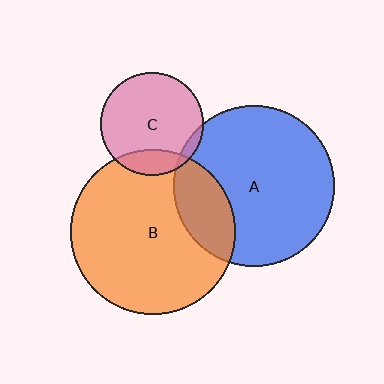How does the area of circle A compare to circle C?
Approximately 2.4 times.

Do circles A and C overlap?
Yes.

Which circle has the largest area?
Circle B (orange).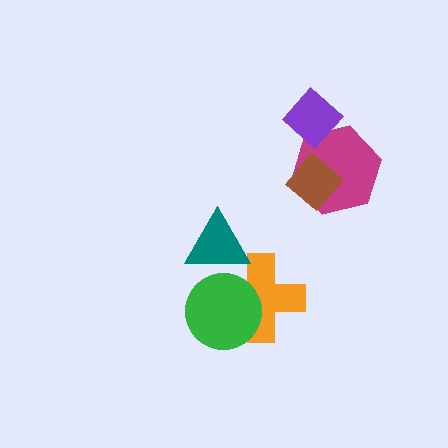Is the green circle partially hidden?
Yes, it is partially covered by another shape.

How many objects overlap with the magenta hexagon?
2 objects overlap with the magenta hexagon.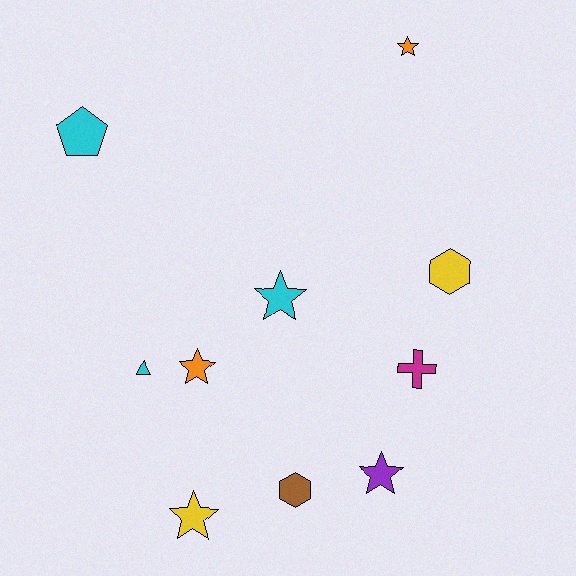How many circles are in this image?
There are no circles.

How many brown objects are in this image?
There is 1 brown object.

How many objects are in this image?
There are 10 objects.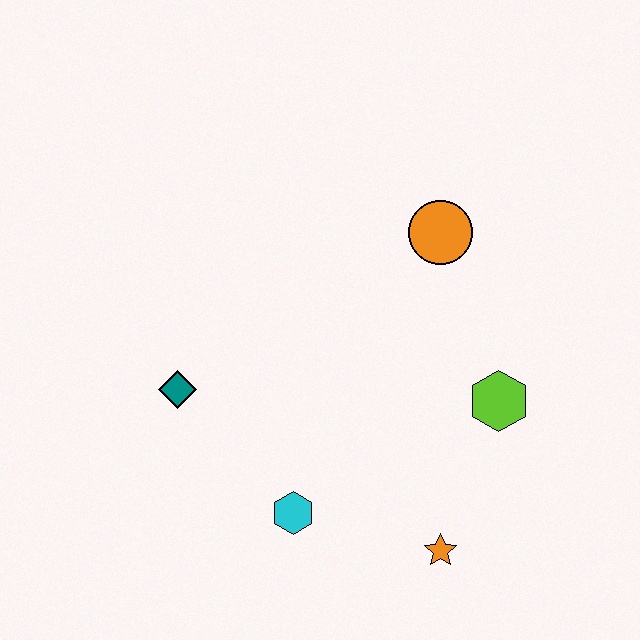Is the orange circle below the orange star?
No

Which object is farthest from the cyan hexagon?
The orange circle is farthest from the cyan hexagon.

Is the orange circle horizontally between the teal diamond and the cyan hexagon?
No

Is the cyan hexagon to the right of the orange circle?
No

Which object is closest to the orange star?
The cyan hexagon is closest to the orange star.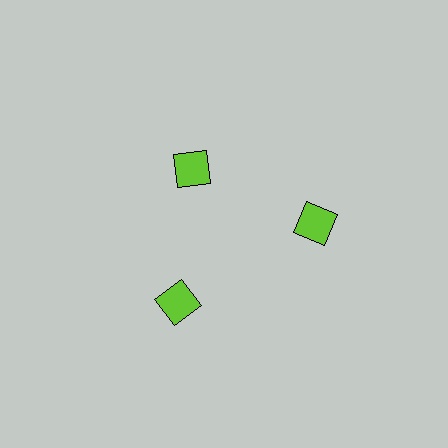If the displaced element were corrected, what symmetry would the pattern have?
It would have 3-fold rotational symmetry — the pattern would map onto itself every 120 degrees.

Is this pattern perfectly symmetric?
No. The 3 lime squares are arranged in a ring, but one element near the 11 o'clock position is pulled inward toward the center, breaking the 3-fold rotational symmetry.